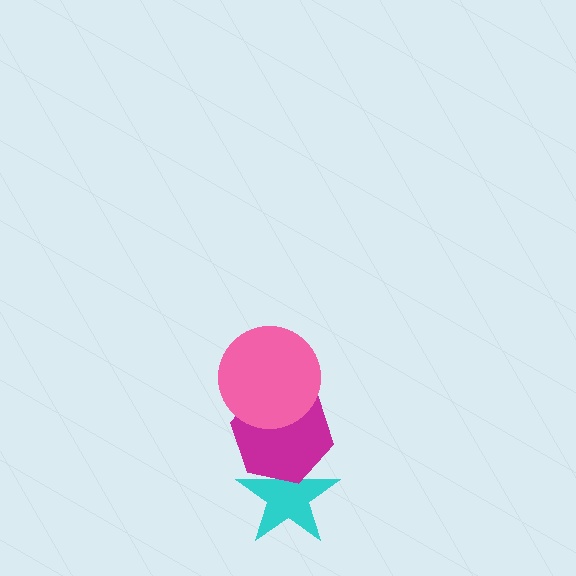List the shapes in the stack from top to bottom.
From top to bottom: the pink circle, the magenta hexagon, the cyan star.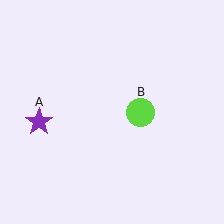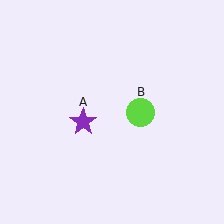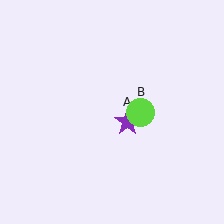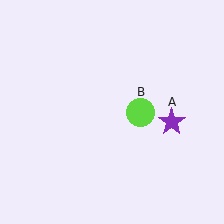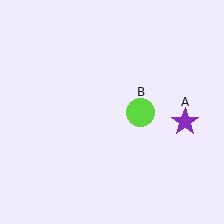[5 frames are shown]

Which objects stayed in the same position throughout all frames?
Lime circle (object B) remained stationary.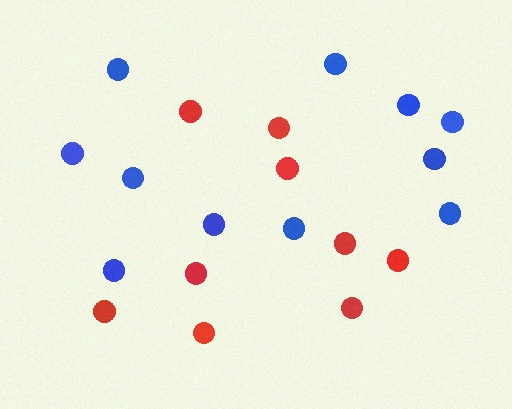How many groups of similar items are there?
There are 2 groups: one group of red circles (9) and one group of blue circles (11).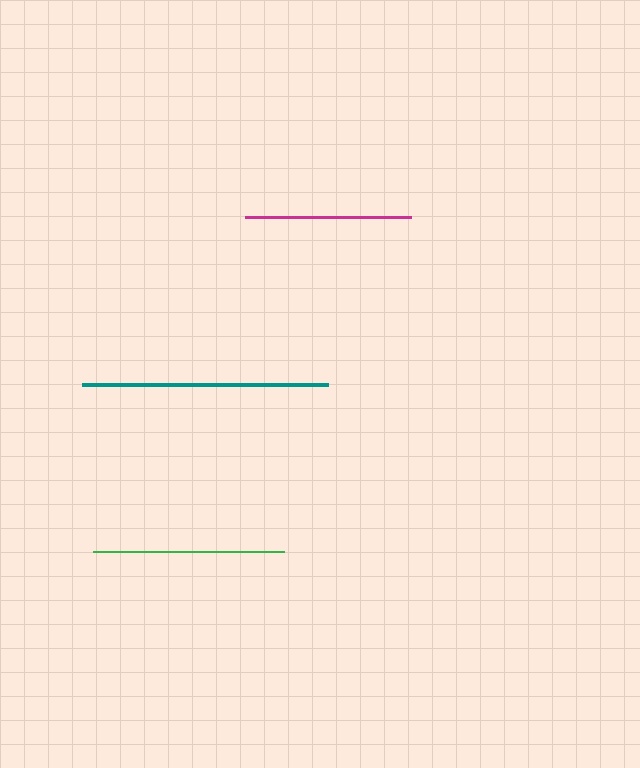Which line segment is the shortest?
The magenta line is the shortest at approximately 167 pixels.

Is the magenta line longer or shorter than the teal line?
The teal line is longer than the magenta line.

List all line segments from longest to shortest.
From longest to shortest: teal, green, magenta.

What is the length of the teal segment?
The teal segment is approximately 246 pixels long.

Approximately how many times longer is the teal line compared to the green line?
The teal line is approximately 1.3 times the length of the green line.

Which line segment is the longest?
The teal line is the longest at approximately 246 pixels.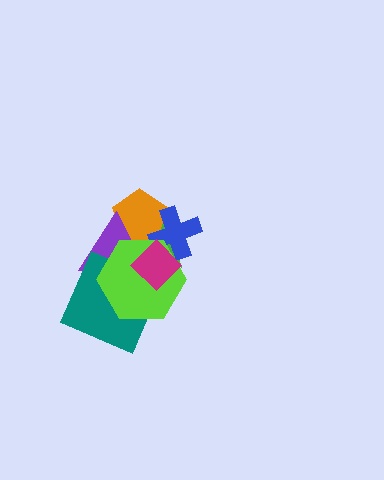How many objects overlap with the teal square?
2 objects overlap with the teal square.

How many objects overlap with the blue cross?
4 objects overlap with the blue cross.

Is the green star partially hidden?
Yes, it is partially covered by another shape.